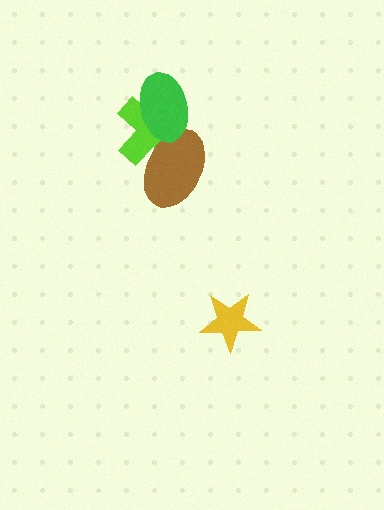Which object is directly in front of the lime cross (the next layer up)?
The brown ellipse is directly in front of the lime cross.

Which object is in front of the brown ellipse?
The green ellipse is in front of the brown ellipse.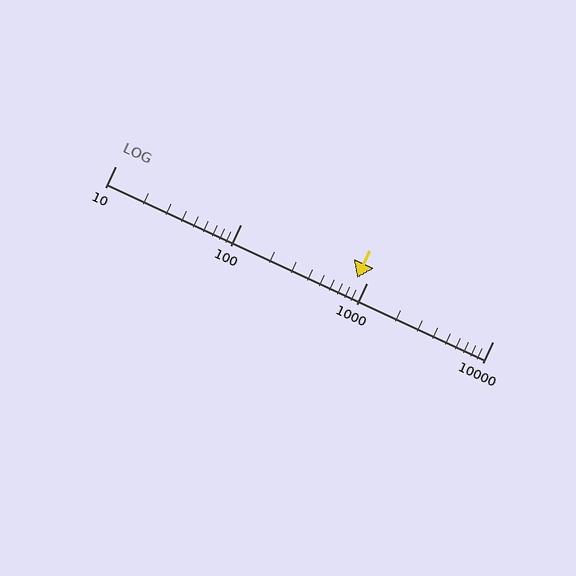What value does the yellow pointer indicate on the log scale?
The pointer indicates approximately 830.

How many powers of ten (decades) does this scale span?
The scale spans 3 decades, from 10 to 10000.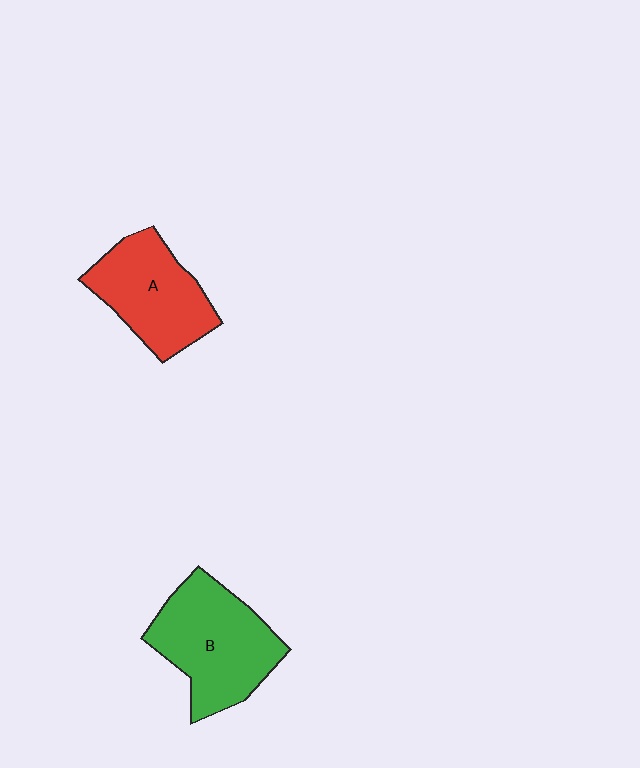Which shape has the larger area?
Shape B (green).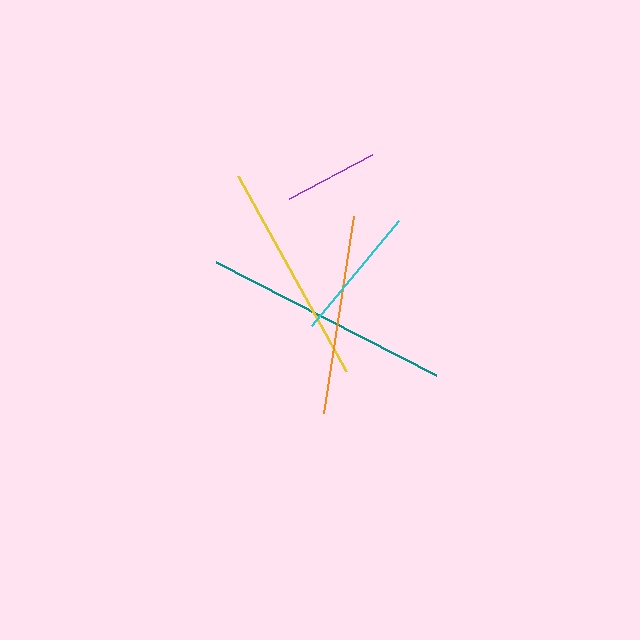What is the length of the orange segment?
The orange segment is approximately 199 pixels long.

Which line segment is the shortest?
The purple line is the shortest at approximately 94 pixels.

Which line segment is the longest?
The teal line is the longest at approximately 248 pixels.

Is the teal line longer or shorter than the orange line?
The teal line is longer than the orange line.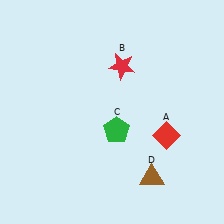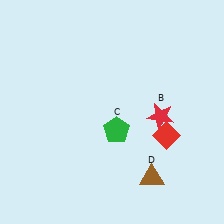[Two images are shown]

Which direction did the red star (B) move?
The red star (B) moved down.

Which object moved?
The red star (B) moved down.